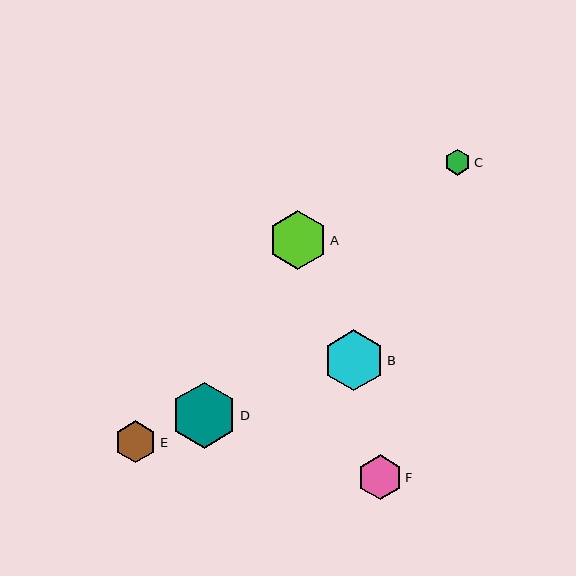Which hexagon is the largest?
Hexagon D is the largest with a size of approximately 66 pixels.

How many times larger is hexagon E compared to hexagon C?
Hexagon E is approximately 1.6 times the size of hexagon C.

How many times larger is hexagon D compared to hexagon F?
Hexagon D is approximately 1.5 times the size of hexagon F.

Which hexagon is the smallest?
Hexagon C is the smallest with a size of approximately 26 pixels.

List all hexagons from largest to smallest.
From largest to smallest: D, B, A, F, E, C.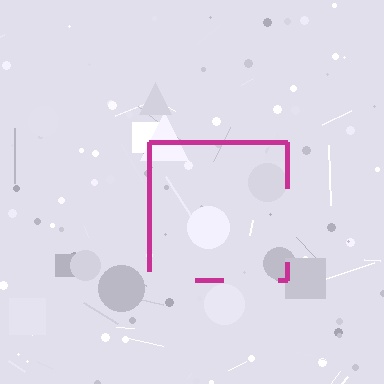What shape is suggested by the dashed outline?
The dashed outline suggests a square.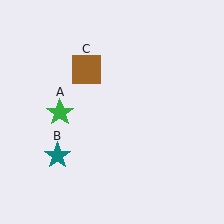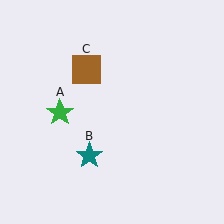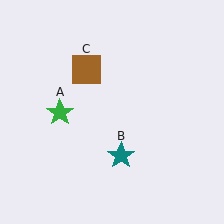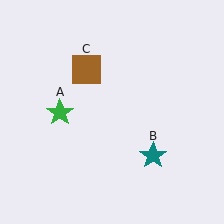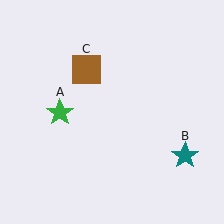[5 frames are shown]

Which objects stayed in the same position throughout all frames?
Green star (object A) and brown square (object C) remained stationary.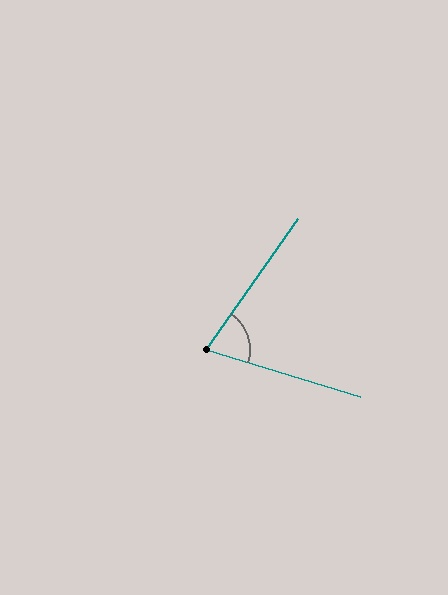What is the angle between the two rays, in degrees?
Approximately 72 degrees.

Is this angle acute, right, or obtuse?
It is acute.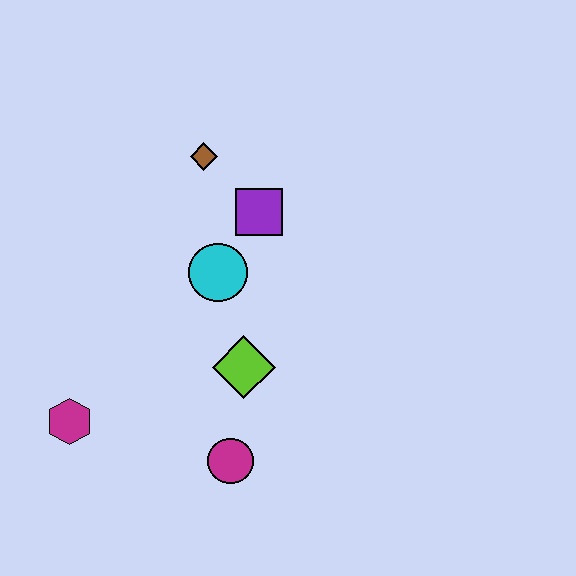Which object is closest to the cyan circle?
The purple square is closest to the cyan circle.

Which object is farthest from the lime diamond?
The brown diamond is farthest from the lime diamond.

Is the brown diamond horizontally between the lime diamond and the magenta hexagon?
Yes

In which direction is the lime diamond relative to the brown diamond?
The lime diamond is below the brown diamond.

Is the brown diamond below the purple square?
No